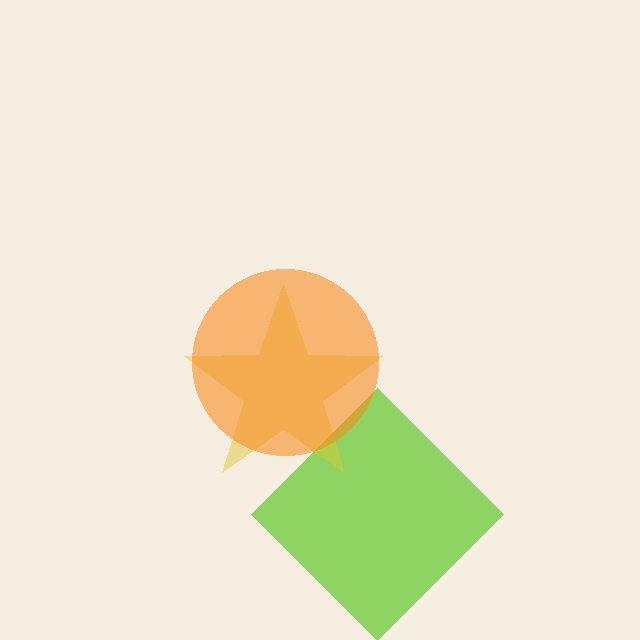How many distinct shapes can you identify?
There are 3 distinct shapes: a lime diamond, a yellow star, an orange circle.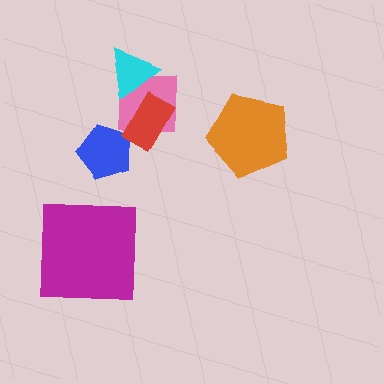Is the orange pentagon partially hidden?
No, no other shape covers it.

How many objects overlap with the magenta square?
0 objects overlap with the magenta square.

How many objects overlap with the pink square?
2 objects overlap with the pink square.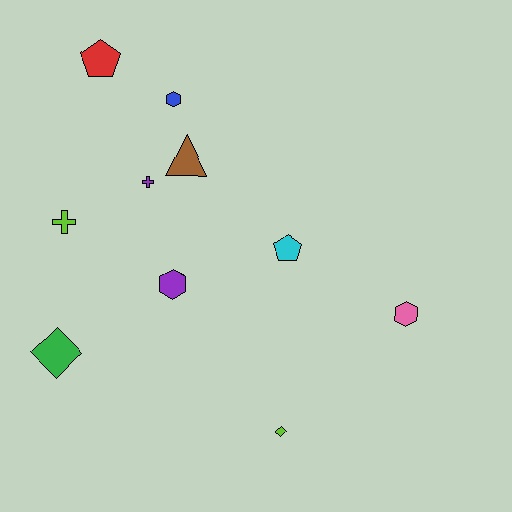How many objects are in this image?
There are 10 objects.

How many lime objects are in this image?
There are 2 lime objects.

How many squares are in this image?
There are no squares.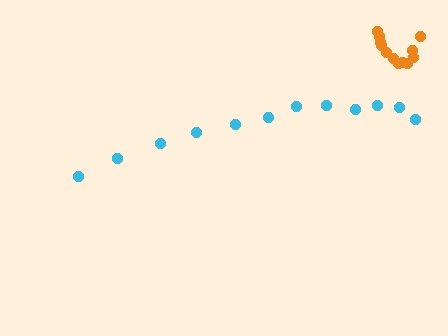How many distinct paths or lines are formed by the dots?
There are 2 distinct paths.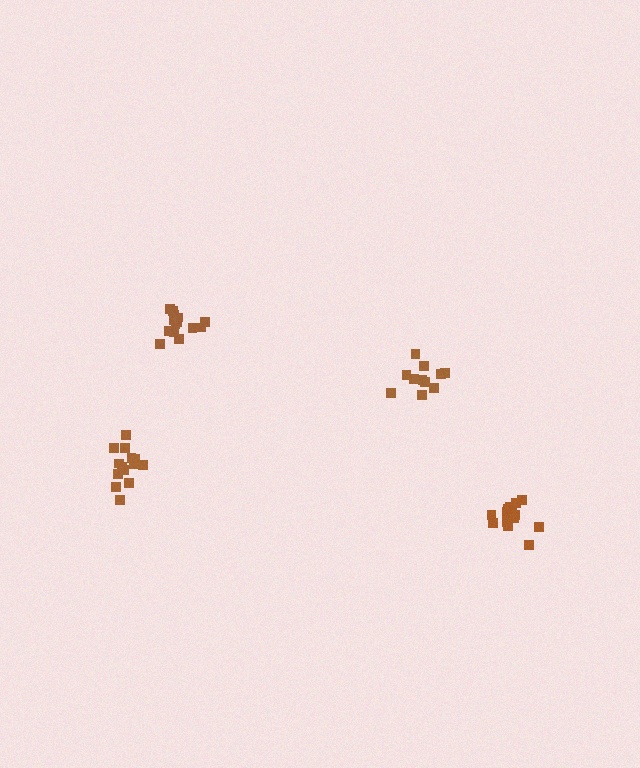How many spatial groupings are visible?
There are 4 spatial groupings.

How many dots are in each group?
Group 1: 11 dots, Group 2: 16 dots, Group 3: 14 dots, Group 4: 15 dots (56 total).